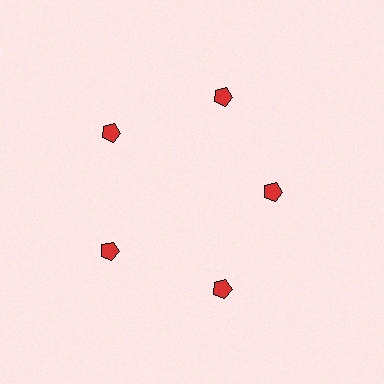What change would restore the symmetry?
The symmetry would be restored by moving it outward, back onto the ring so that all 5 pentagons sit at equal angles and equal distance from the center.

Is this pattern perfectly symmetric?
No. The 5 red pentagons are arranged in a ring, but one element near the 3 o'clock position is pulled inward toward the center, breaking the 5-fold rotational symmetry.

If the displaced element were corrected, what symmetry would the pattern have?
It would have 5-fold rotational symmetry — the pattern would map onto itself every 72 degrees.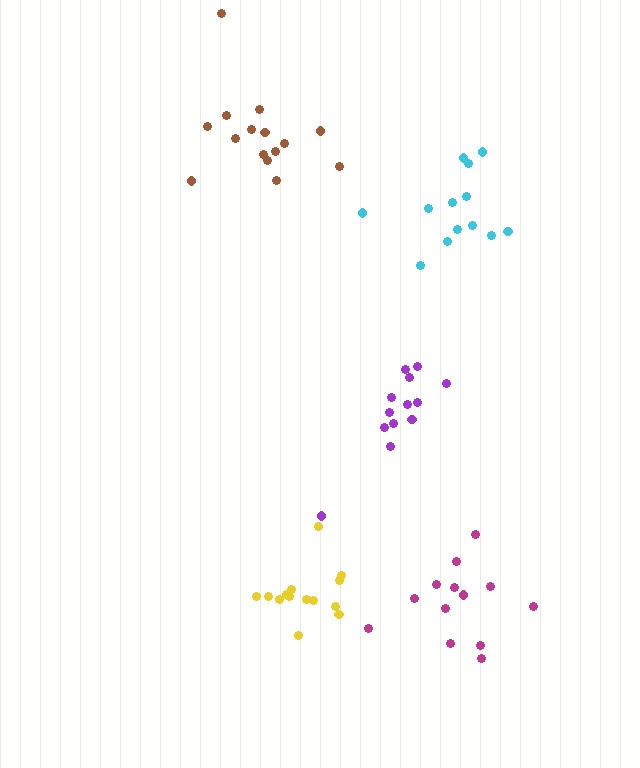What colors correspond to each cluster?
The clusters are colored: cyan, purple, brown, magenta, yellow.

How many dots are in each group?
Group 1: 13 dots, Group 2: 13 dots, Group 3: 15 dots, Group 4: 13 dots, Group 5: 14 dots (68 total).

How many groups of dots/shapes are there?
There are 5 groups.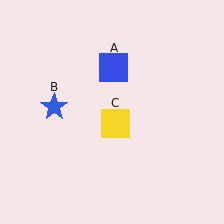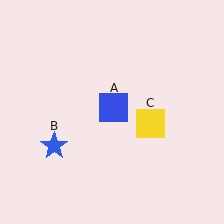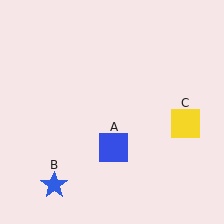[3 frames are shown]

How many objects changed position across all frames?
3 objects changed position: blue square (object A), blue star (object B), yellow square (object C).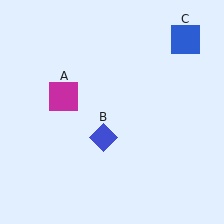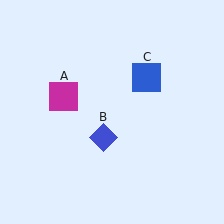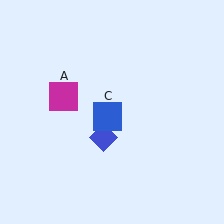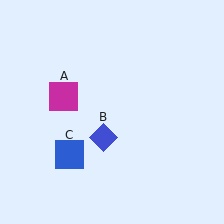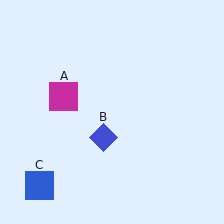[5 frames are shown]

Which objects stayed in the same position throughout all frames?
Magenta square (object A) and blue diamond (object B) remained stationary.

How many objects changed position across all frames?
1 object changed position: blue square (object C).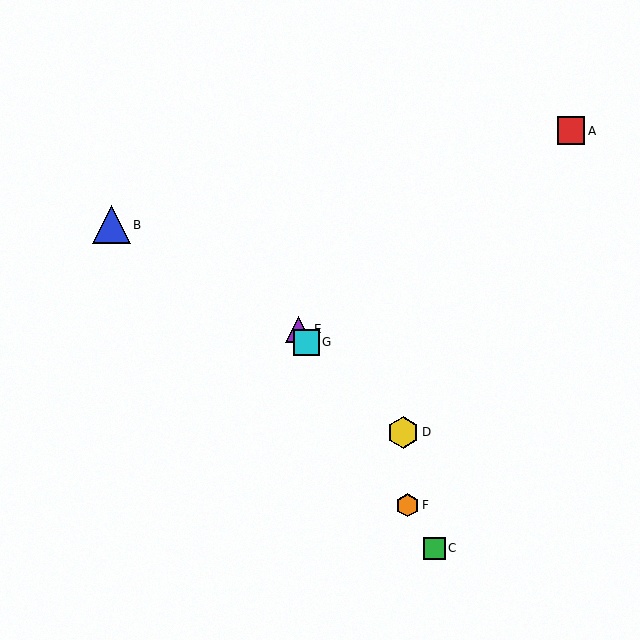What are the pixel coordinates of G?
Object G is at (306, 342).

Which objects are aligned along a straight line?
Objects C, E, F, G are aligned along a straight line.